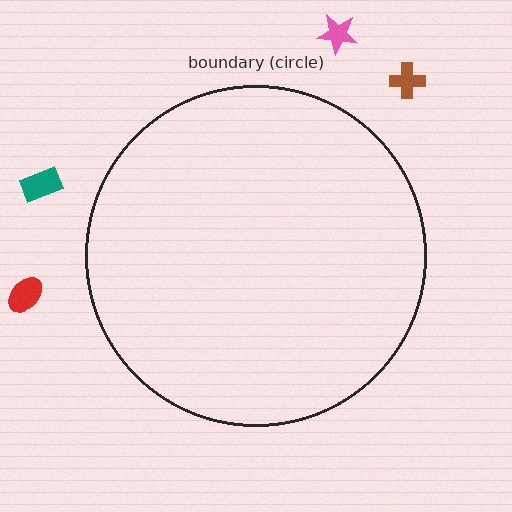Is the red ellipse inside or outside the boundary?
Outside.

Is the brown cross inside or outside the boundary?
Outside.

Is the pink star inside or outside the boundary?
Outside.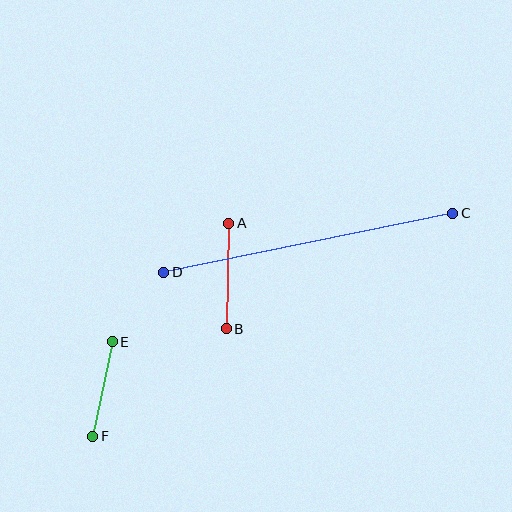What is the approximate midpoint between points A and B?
The midpoint is at approximately (228, 276) pixels.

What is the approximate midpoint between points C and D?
The midpoint is at approximately (308, 243) pixels.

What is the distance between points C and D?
The distance is approximately 295 pixels.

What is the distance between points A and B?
The distance is approximately 105 pixels.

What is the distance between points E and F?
The distance is approximately 96 pixels.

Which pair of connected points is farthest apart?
Points C and D are farthest apart.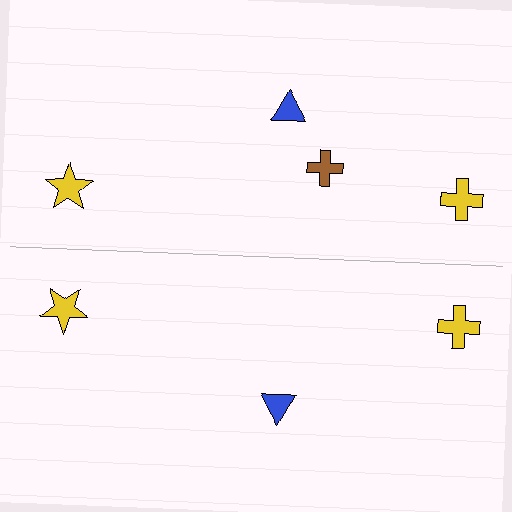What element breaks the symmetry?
A brown cross is missing from the bottom side.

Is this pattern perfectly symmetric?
No, the pattern is not perfectly symmetric. A brown cross is missing from the bottom side.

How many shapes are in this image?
There are 7 shapes in this image.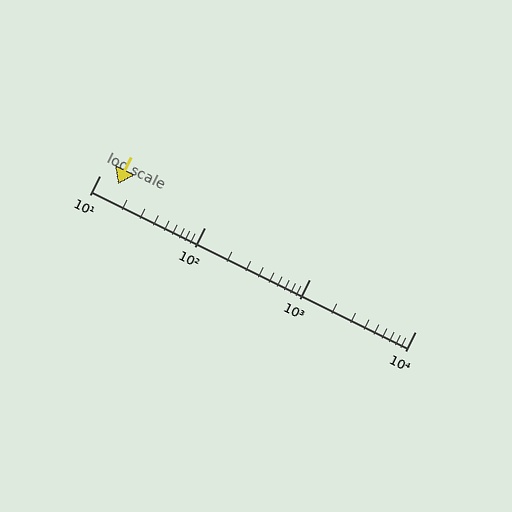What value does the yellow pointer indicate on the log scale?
The pointer indicates approximately 15.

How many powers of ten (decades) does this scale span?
The scale spans 3 decades, from 10 to 10000.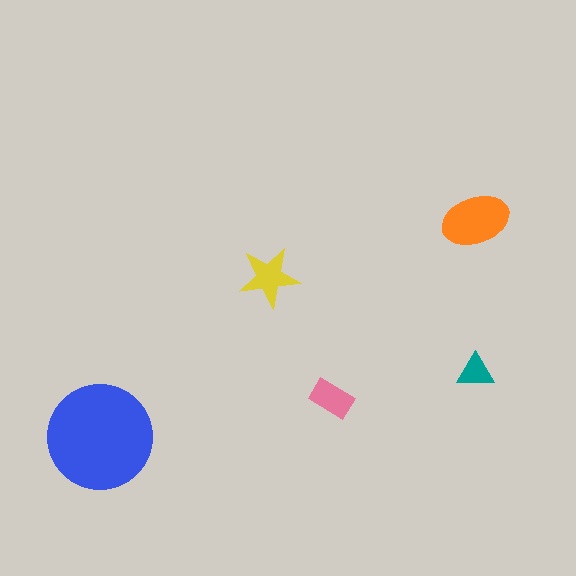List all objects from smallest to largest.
The teal triangle, the pink rectangle, the yellow star, the orange ellipse, the blue circle.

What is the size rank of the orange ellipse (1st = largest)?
2nd.